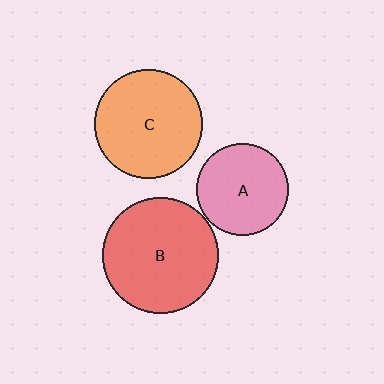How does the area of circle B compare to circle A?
Approximately 1.6 times.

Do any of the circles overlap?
No, none of the circles overlap.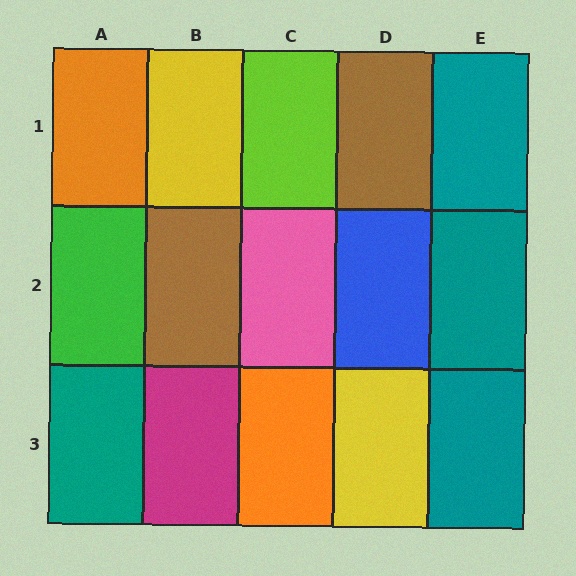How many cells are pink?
1 cell is pink.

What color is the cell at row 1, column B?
Yellow.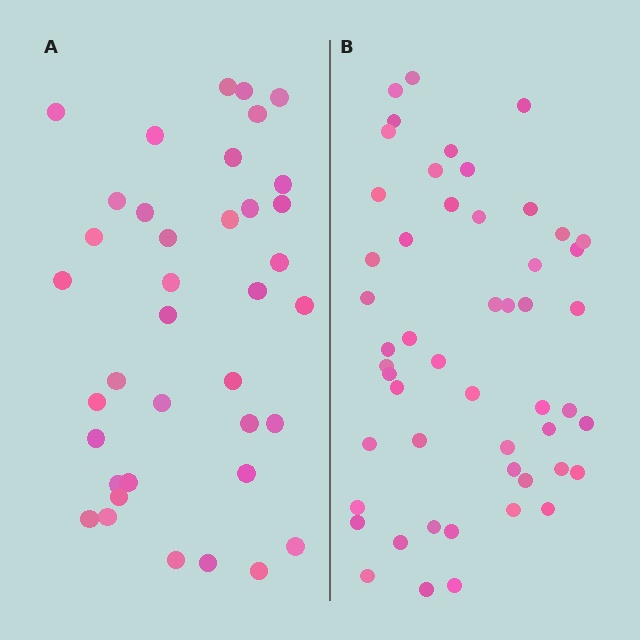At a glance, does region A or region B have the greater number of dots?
Region B (the right region) has more dots.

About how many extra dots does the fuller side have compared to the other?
Region B has approximately 15 more dots than region A.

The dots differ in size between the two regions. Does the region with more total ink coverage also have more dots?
No. Region A has more total ink coverage because its dots are larger, but region B actually contains more individual dots. Total area can be misleading — the number of items is what matters here.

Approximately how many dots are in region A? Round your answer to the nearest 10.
About 40 dots. (The exact count is 38, which rounds to 40.)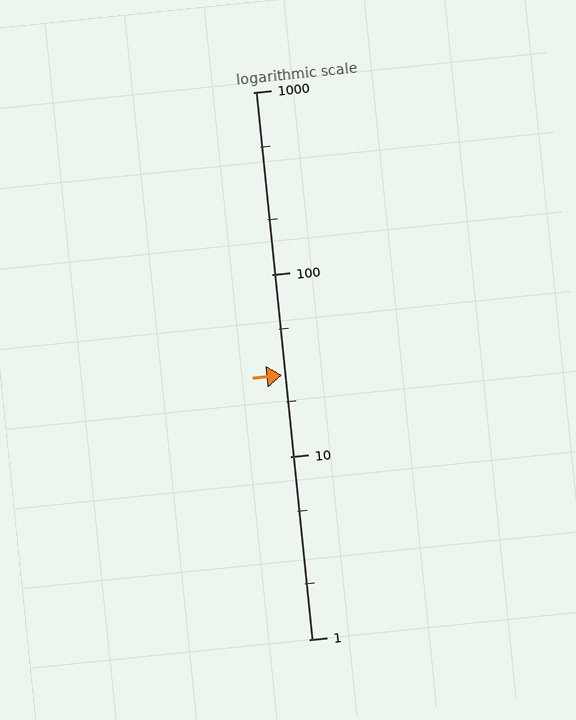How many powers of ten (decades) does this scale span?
The scale spans 3 decades, from 1 to 1000.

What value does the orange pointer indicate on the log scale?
The pointer indicates approximately 28.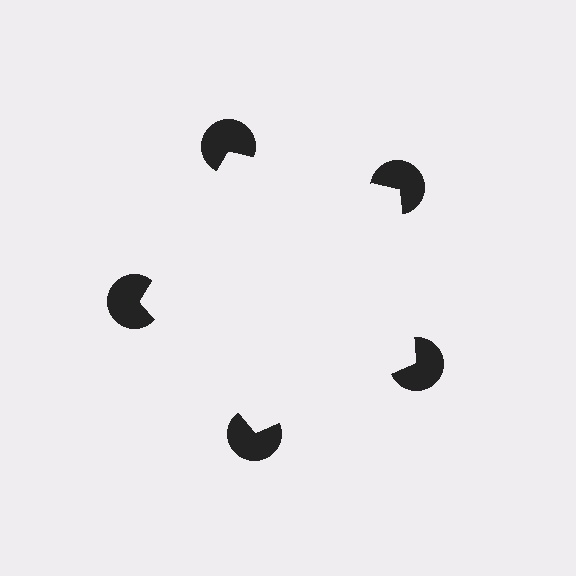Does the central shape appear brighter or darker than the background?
It typically appears slightly brighter than the background, even though no actual brightness change is drawn.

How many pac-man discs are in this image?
There are 5 — one at each vertex of the illusory pentagon.